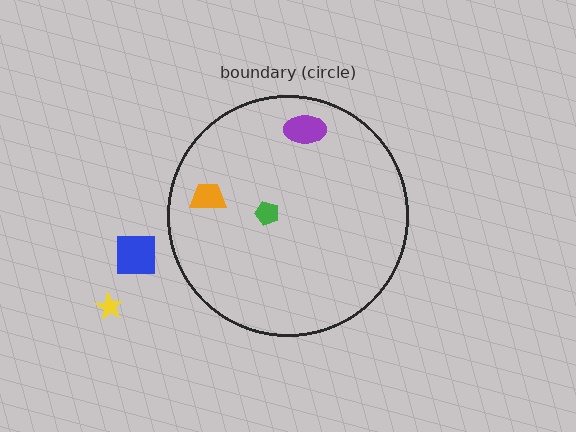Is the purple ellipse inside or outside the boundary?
Inside.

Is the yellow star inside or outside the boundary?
Outside.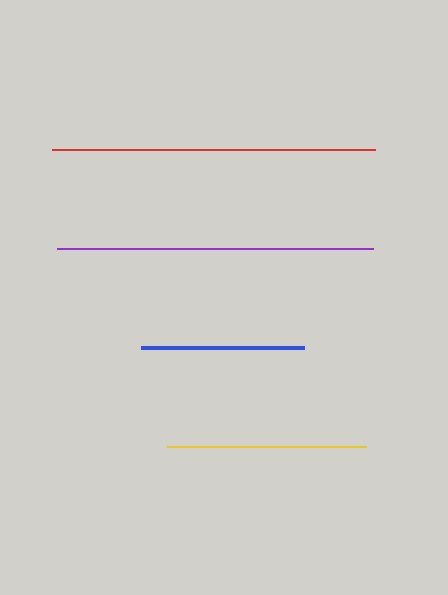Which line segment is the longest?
The red line is the longest at approximately 323 pixels.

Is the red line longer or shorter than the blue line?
The red line is longer than the blue line.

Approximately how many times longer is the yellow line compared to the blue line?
The yellow line is approximately 1.2 times the length of the blue line.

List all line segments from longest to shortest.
From longest to shortest: red, purple, yellow, blue.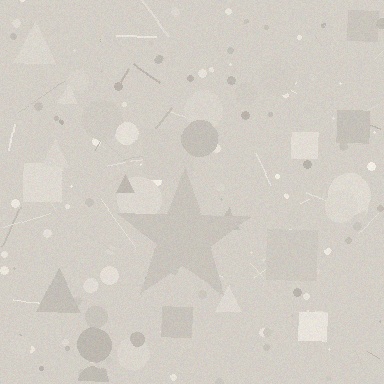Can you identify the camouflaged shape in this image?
The camouflaged shape is a star.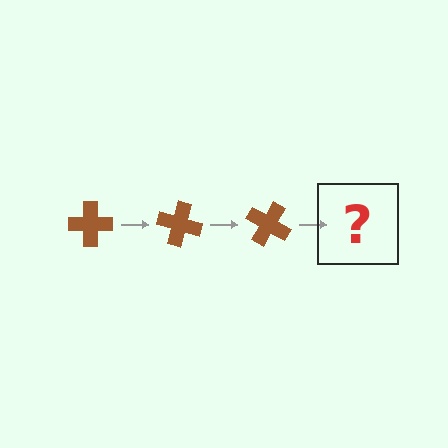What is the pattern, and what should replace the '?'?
The pattern is that the cross rotates 15 degrees each step. The '?' should be a brown cross rotated 45 degrees.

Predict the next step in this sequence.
The next step is a brown cross rotated 45 degrees.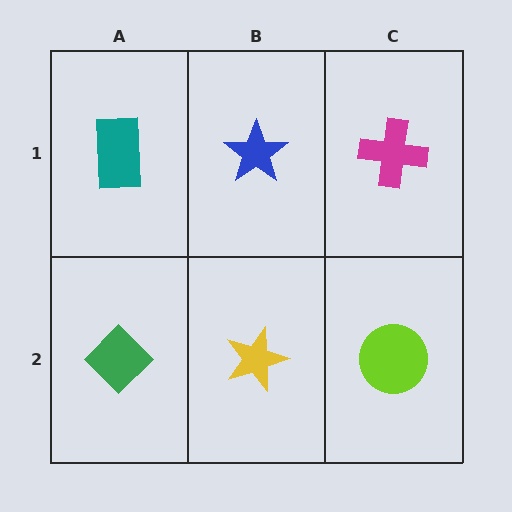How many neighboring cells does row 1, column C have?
2.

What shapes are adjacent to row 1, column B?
A yellow star (row 2, column B), a teal rectangle (row 1, column A), a magenta cross (row 1, column C).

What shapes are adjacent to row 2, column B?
A blue star (row 1, column B), a green diamond (row 2, column A), a lime circle (row 2, column C).